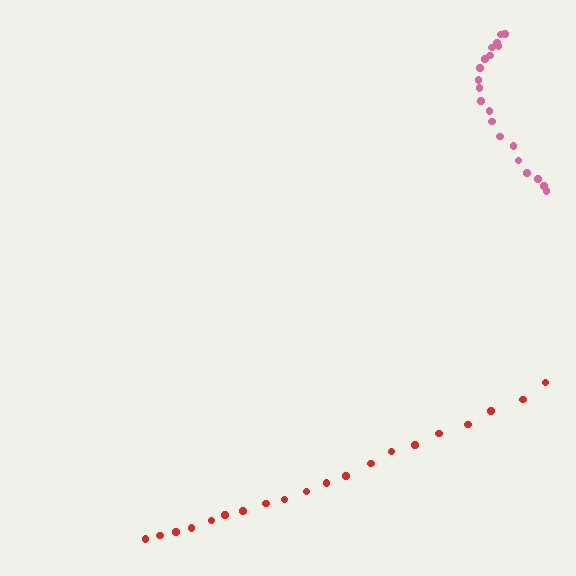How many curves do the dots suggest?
There are 2 distinct paths.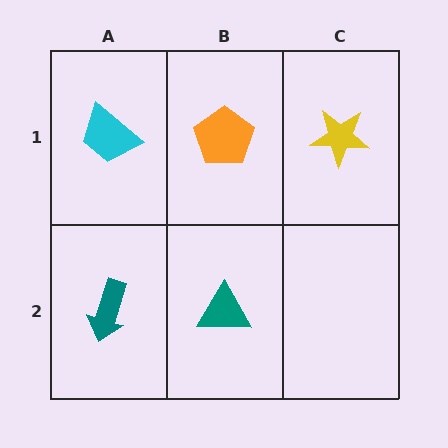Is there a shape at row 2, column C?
No, that cell is empty.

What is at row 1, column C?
A yellow star.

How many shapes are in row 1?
3 shapes.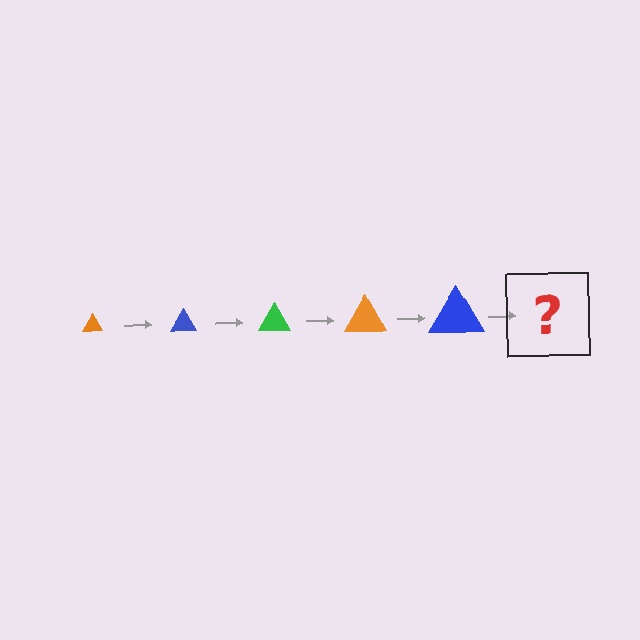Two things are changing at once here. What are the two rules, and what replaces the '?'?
The two rules are that the triangle grows larger each step and the color cycles through orange, blue, and green. The '?' should be a green triangle, larger than the previous one.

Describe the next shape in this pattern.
It should be a green triangle, larger than the previous one.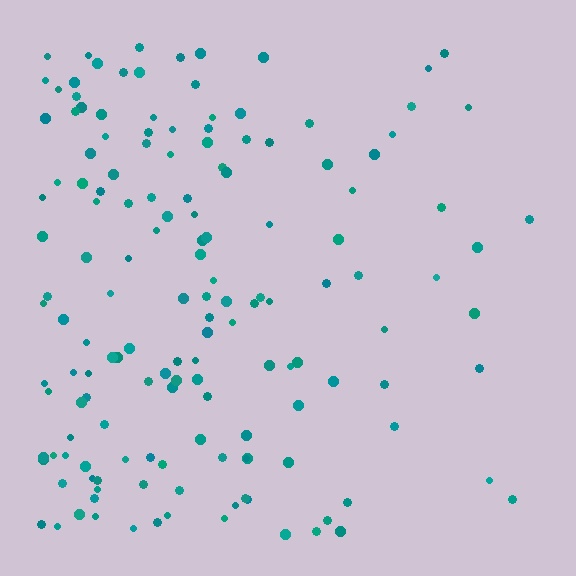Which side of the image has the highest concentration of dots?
The left.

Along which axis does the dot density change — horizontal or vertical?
Horizontal.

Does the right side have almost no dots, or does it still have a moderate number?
Still a moderate number, just noticeably fewer than the left.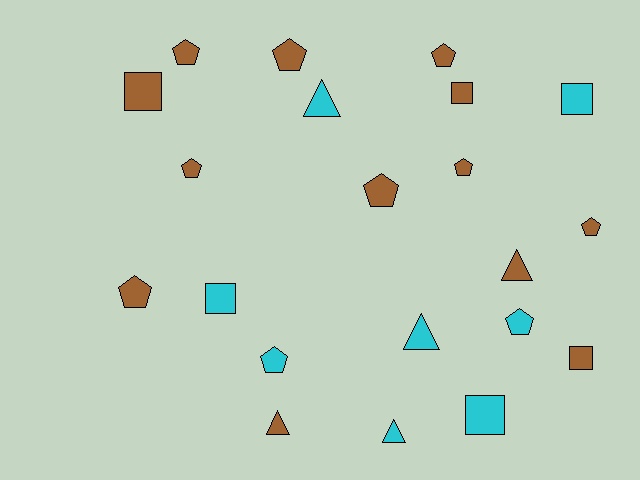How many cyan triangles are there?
There are 3 cyan triangles.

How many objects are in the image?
There are 21 objects.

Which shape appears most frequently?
Pentagon, with 10 objects.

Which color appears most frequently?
Brown, with 13 objects.